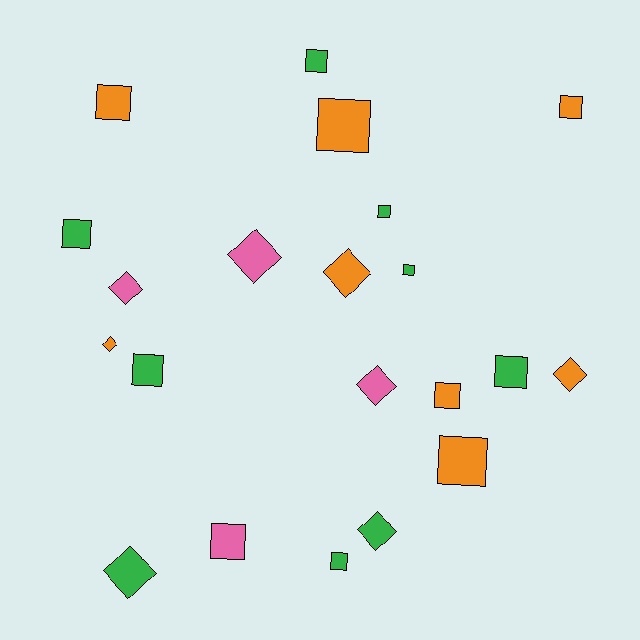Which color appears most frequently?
Green, with 9 objects.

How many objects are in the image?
There are 21 objects.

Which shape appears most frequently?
Square, with 13 objects.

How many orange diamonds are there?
There are 3 orange diamonds.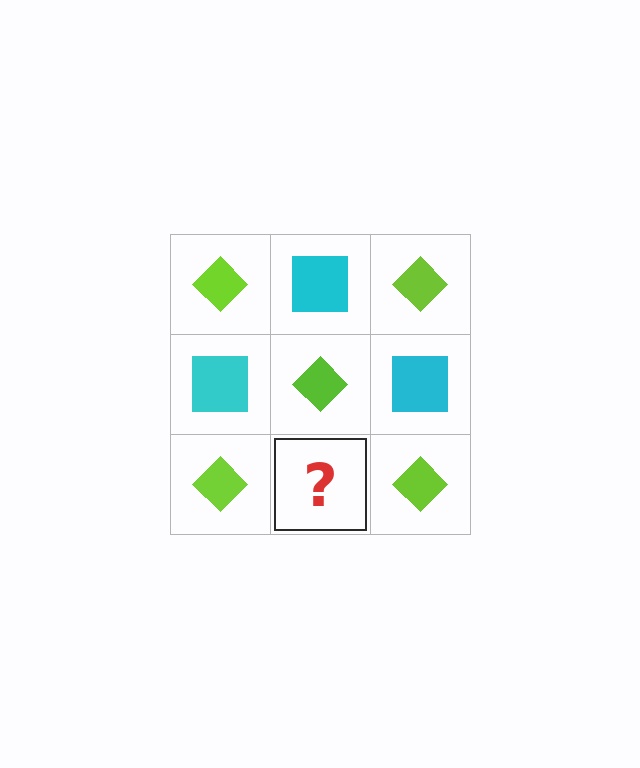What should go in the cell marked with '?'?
The missing cell should contain a cyan square.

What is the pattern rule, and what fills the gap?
The rule is that it alternates lime diamond and cyan square in a checkerboard pattern. The gap should be filled with a cyan square.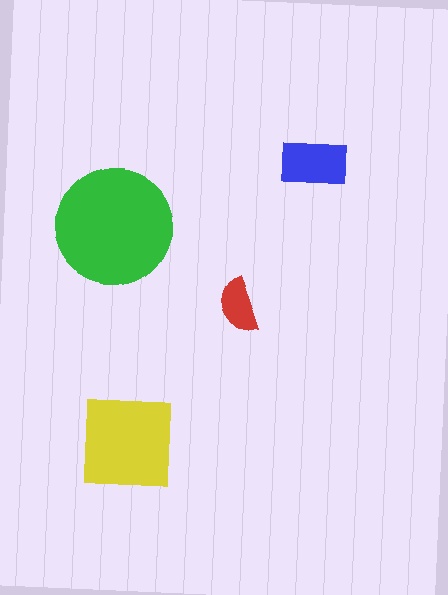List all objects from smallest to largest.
The red semicircle, the blue rectangle, the yellow square, the green circle.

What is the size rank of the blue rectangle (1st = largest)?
3rd.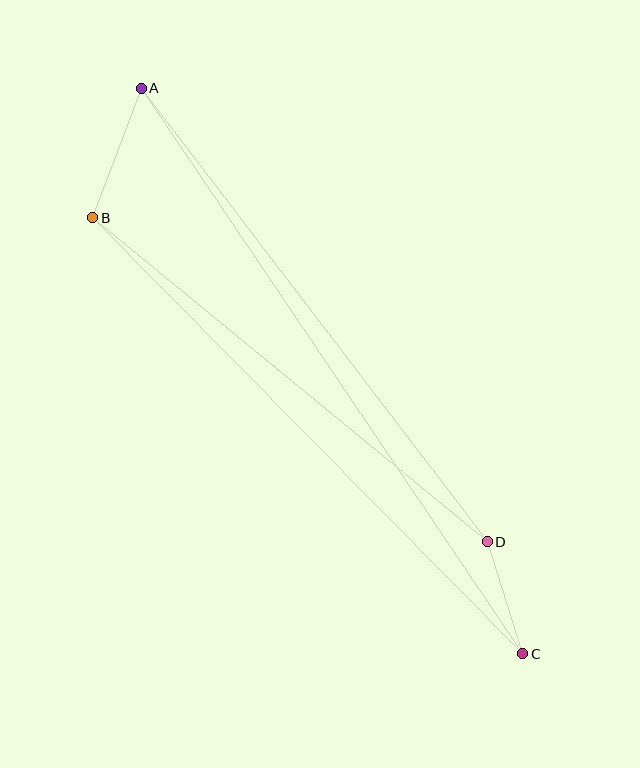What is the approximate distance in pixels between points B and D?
The distance between B and D is approximately 511 pixels.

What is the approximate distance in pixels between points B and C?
The distance between B and C is approximately 612 pixels.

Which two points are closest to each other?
Points C and D are closest to each other.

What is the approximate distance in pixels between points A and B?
The distance between A and B is approximately 138 pixels.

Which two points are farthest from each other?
Points A and C are farthest from each other.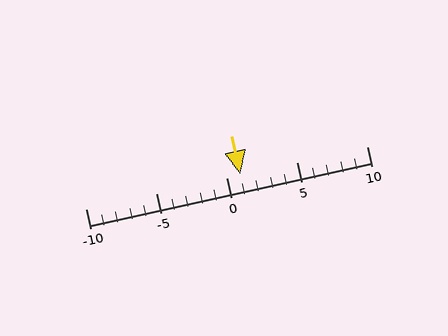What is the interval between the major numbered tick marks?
The major tick marks are spaced 5 units apart.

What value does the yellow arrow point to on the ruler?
The yellow arrow points to approximately 1.